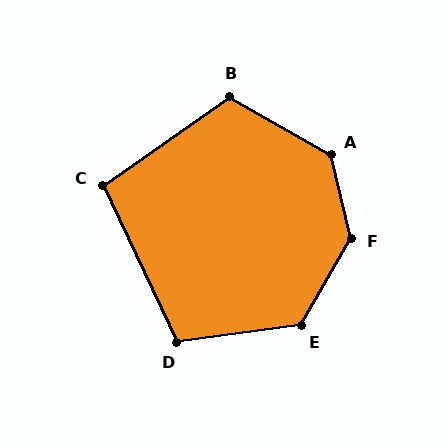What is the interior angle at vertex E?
Approximately 127 degrees (obtuse).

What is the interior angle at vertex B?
Approximately 115 degrees (obtuse).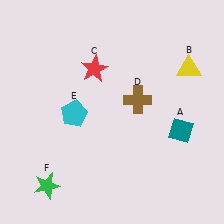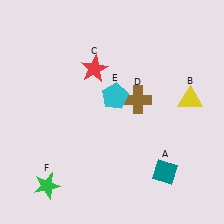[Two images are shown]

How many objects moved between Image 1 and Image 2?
3 objects moved between the two images.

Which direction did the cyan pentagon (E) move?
The cyan pentagon (E) moved right.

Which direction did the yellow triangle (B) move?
The yellow triangle (B) moved down.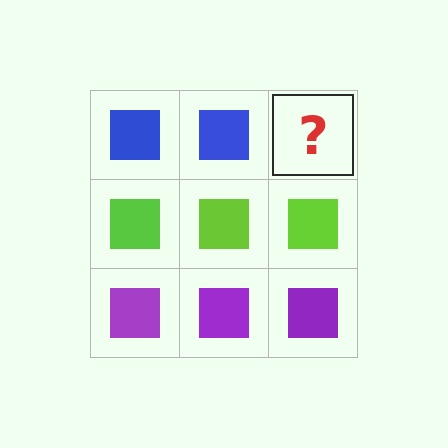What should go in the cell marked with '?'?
The missing cell should contain a blue square.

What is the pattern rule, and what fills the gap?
The rule is that each row has a consistent color. The gap should be filled with a blue square.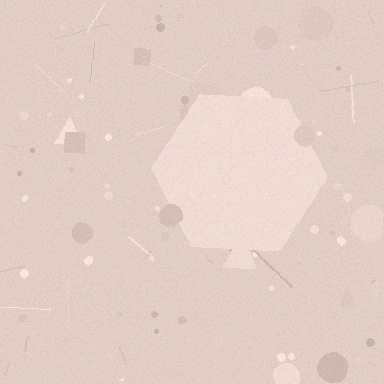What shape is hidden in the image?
A hexagon is hidden in the image.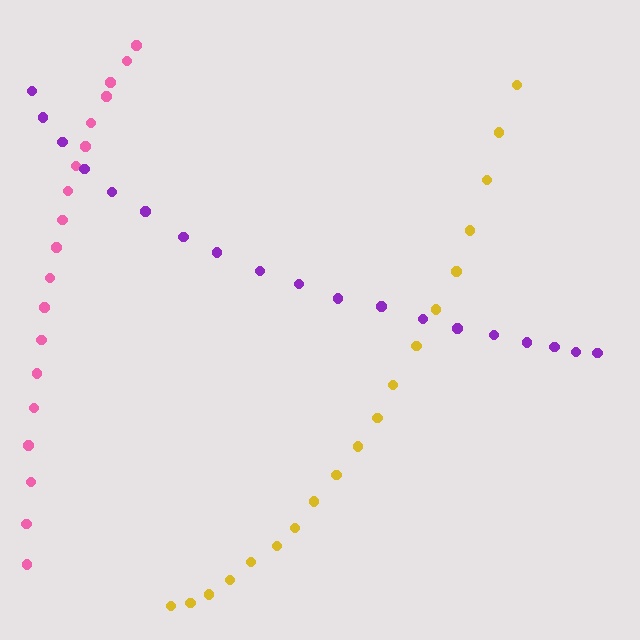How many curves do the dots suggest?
There are 3 distinct paths.